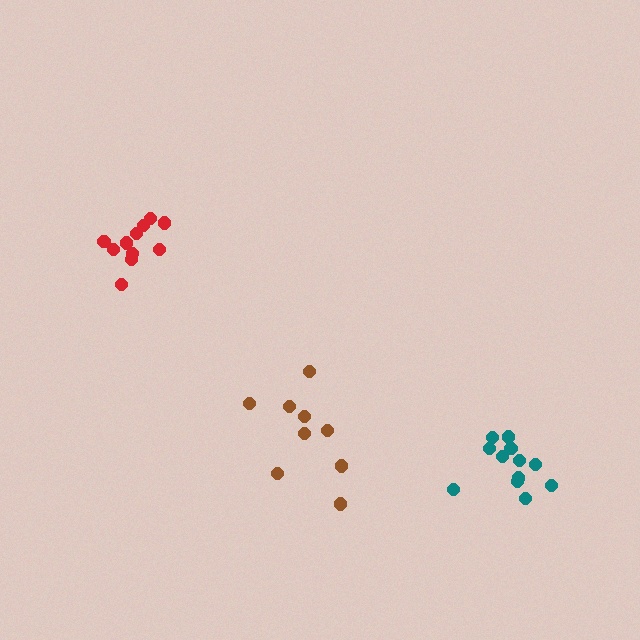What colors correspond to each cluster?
The clusters are colored: teal, red, brown.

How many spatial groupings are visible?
There are 3 spatial groupings.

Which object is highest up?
The red cluster is topmost.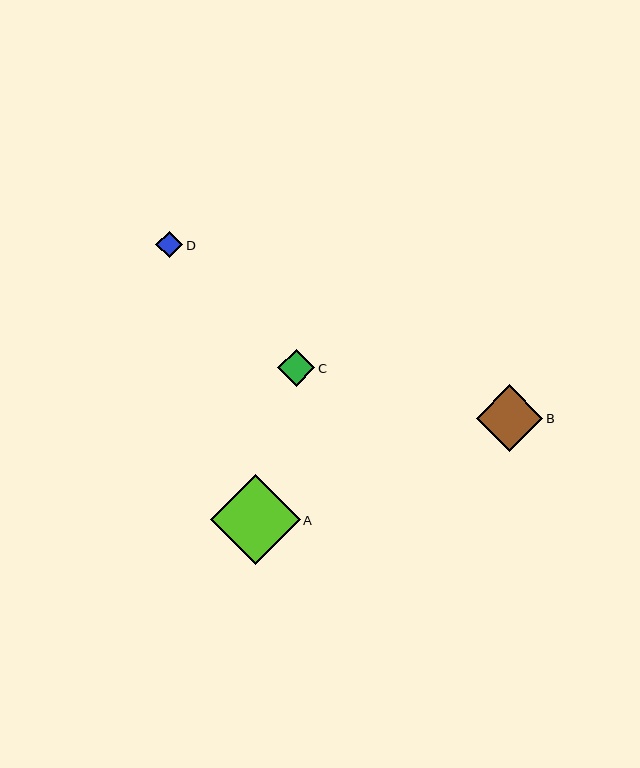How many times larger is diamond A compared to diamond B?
Diamond A is approximately 1.4 times the size of diamond B.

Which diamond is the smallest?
Diamond D is the smallest with a size of approximately 27 pixels.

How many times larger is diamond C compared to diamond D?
Diamond C is approximately 1.4 times the size of diamond D.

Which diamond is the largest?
Diamond A is the largest with a size of approximately 90 pixels.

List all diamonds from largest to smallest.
From largest to smallest: A, B, C, D.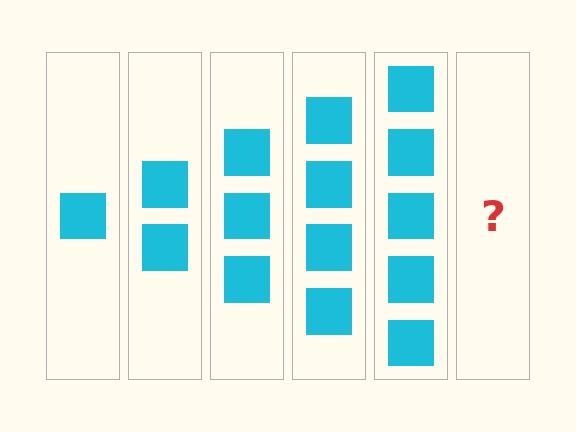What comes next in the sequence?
The next element should be 6 squares.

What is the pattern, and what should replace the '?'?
The pattern is that each step adds one more square. The '?' should be 6 squares.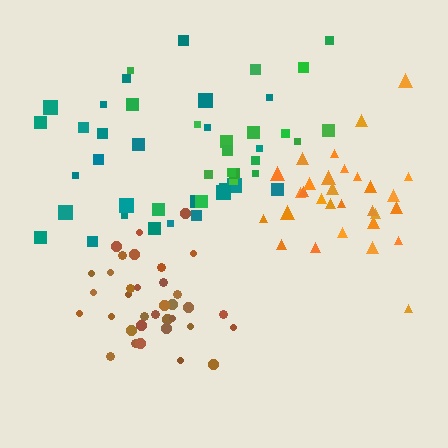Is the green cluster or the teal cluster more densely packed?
Green.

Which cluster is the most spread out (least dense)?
Teal.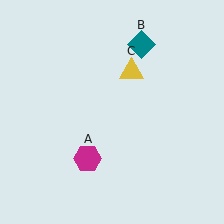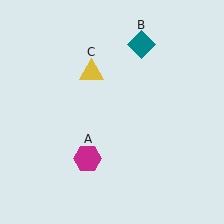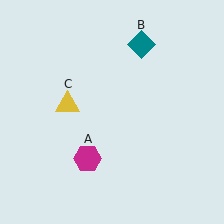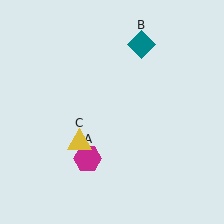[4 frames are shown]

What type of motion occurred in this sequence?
The yellow triangle (object C) rotated counterclockwise around the center of the scene.